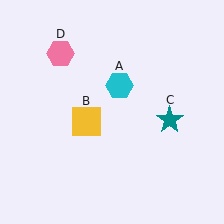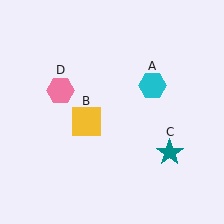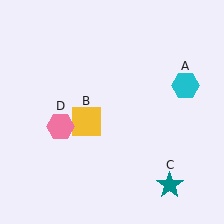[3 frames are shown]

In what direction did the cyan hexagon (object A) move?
The cyan hexagon (object A) moved right.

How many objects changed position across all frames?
3 objects changed position: cyan hexagon (object A), teal star (object C), pink hexagon (object D).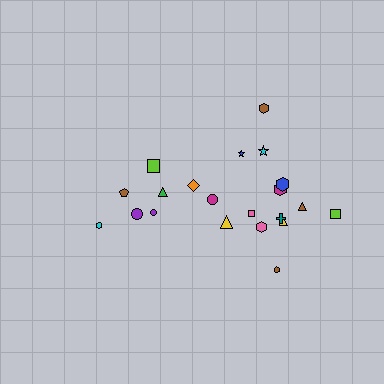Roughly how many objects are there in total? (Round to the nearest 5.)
Roughly 20 objects in total.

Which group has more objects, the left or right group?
The right group.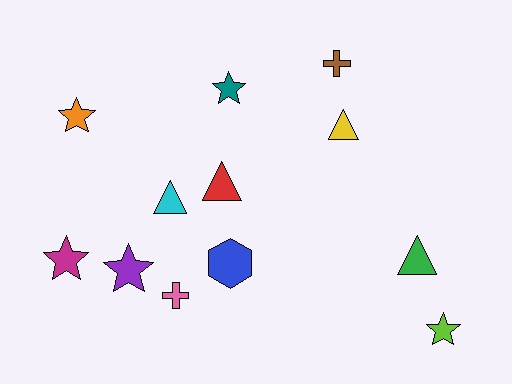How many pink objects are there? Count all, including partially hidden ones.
There is 1 pink object.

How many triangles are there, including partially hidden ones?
There are 4 triangles.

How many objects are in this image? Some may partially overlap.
There are 12 objects.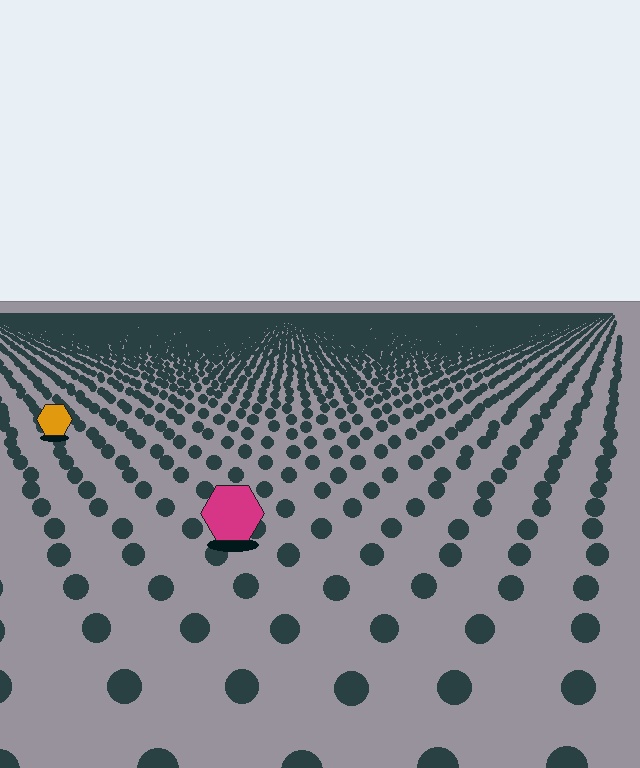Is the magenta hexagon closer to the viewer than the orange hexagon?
Yes. The magenta hexagon is closer — you can tell from the texture gradient: the ground texture is coarser near it.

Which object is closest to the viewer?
The magenta hexagon is closest. The texture marks near it are larger and more spread out.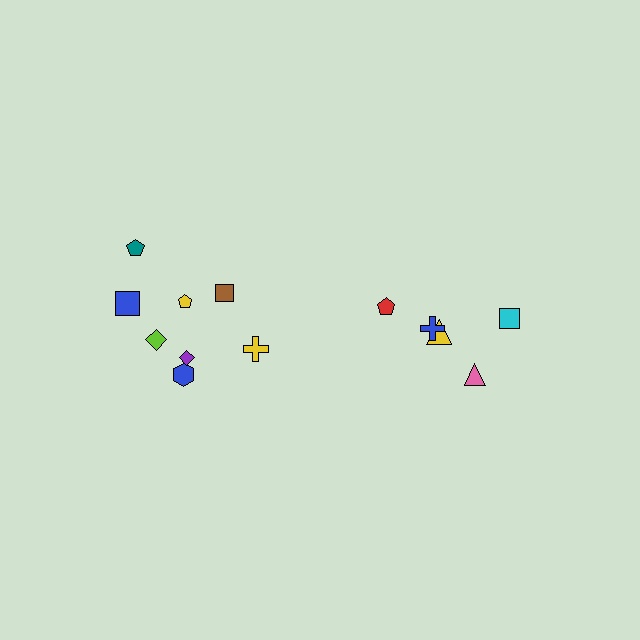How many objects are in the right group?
There are 5 objects.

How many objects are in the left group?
There are 8 objects.